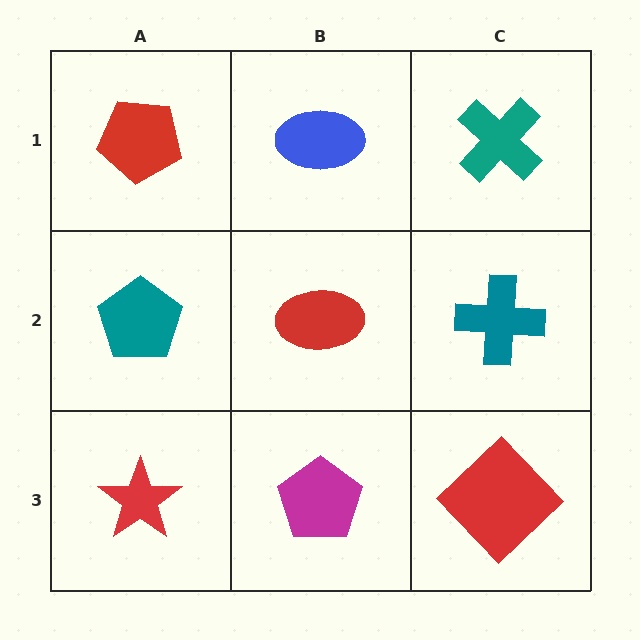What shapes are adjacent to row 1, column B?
A red ellipse (row 2, column B), a red pentagon (row 1, column A), a teal cross (row 1, column C).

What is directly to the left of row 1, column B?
A red pentagon.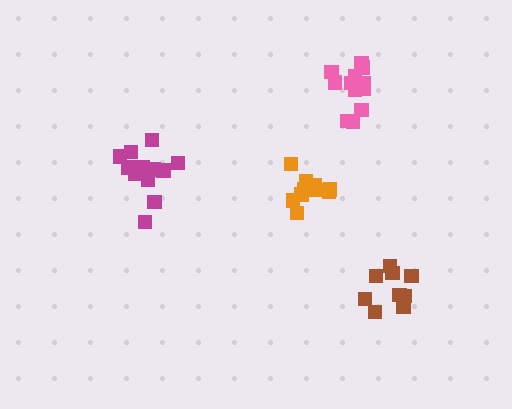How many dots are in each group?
Group 1: 12 dots, Group 2: 9 dots, Group 3: 10 dots, Group 4: 13 dots (44 total).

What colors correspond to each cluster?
The clusters are colored: pink, brown, orange, magenta.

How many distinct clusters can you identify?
There are 4 distinct clusters.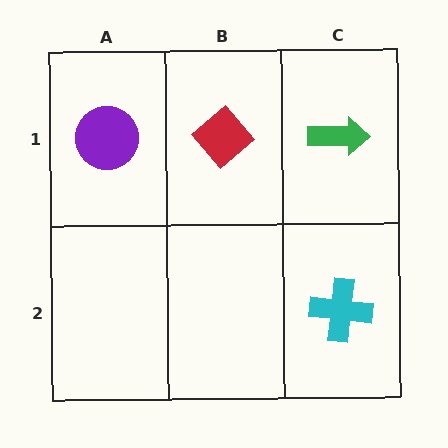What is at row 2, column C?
A cyan cross.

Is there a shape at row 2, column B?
No, that cell is empty.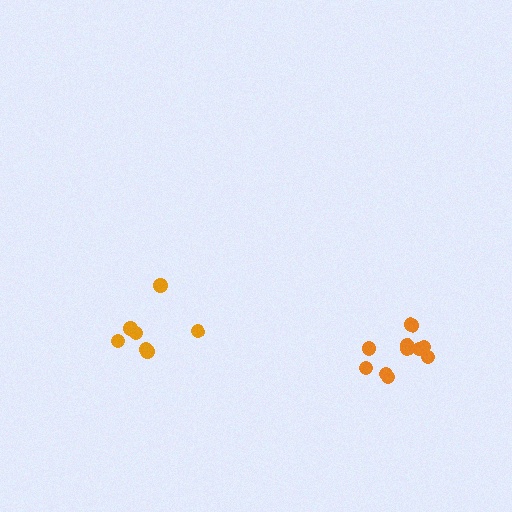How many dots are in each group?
Group 1: 10 dots, Group 2: 7 dots (17 total).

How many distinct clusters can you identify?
There are 2 distinct clusters.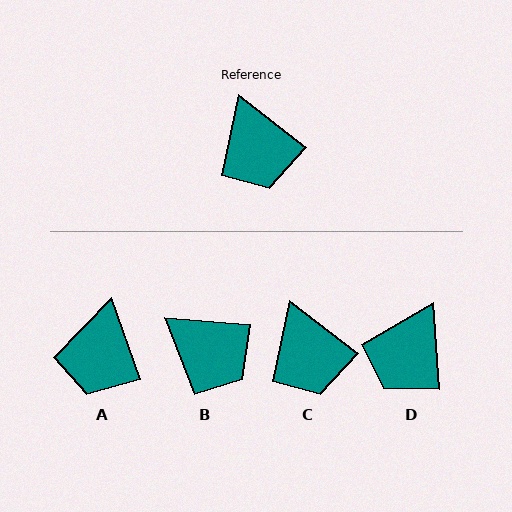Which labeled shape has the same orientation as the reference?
C.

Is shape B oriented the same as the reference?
No, it is off by about 33 degrees.